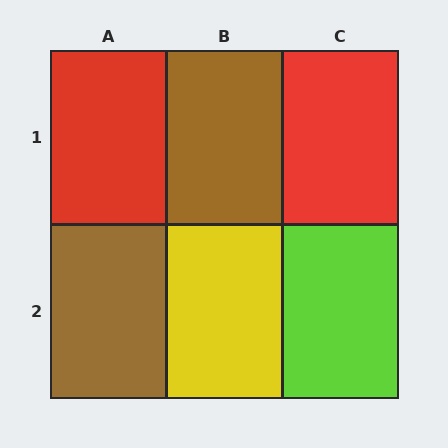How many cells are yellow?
1 cell is yellow.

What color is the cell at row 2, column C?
Lime.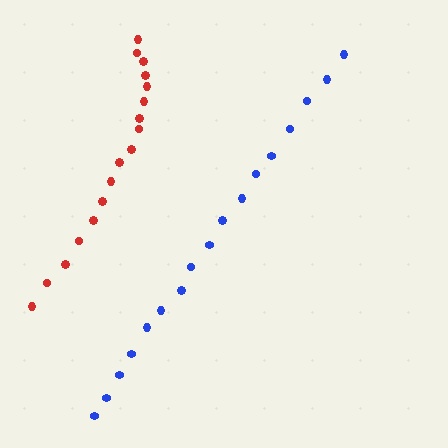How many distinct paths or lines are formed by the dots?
There are 2 distinct paths.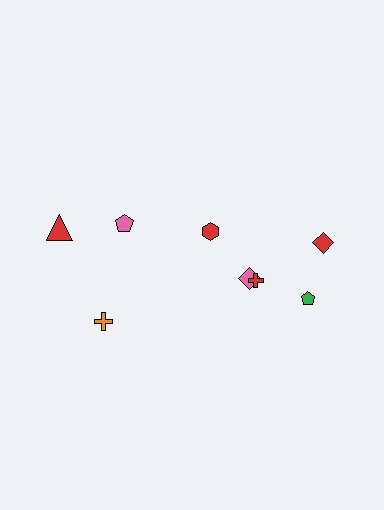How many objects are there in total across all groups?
There are 8 objects.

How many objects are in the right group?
There are 5 objects.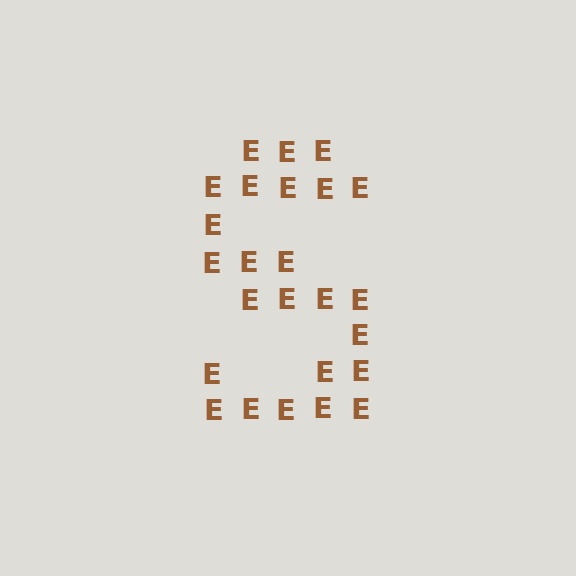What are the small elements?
The small elements are letter E's.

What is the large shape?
The large shape is the letter S.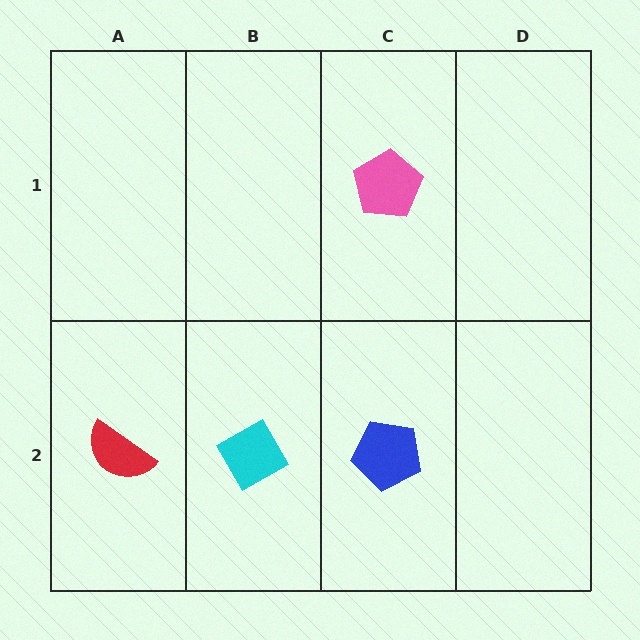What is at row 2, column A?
A red semicircle.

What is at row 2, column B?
A cyan diamond.